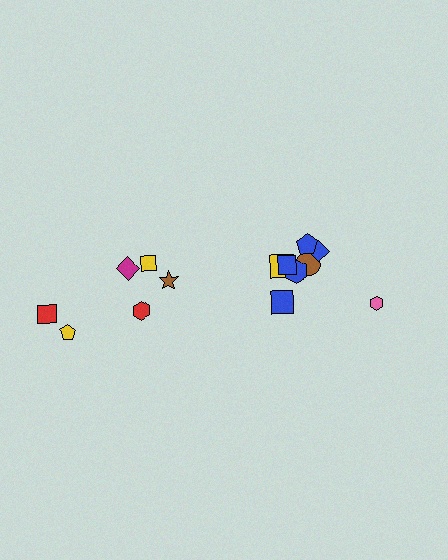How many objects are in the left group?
There are 6 objects.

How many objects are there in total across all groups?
There are 14 objects.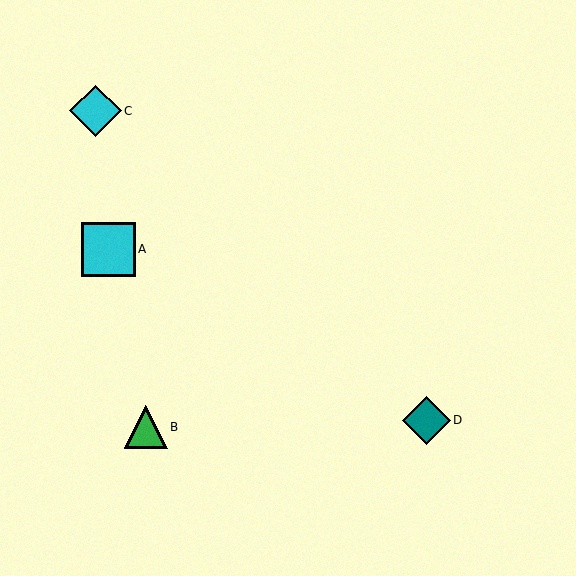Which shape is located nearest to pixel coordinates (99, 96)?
The cyan diamond (labeled C) at (96, 111) is nearest to that location.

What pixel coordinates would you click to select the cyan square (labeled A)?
Click at (108, 249) to select the cyan square A.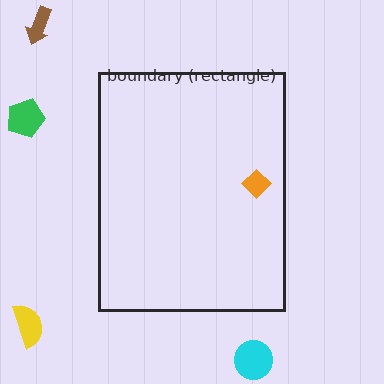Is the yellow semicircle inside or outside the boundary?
Outside.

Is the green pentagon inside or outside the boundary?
Outside.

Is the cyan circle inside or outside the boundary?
Outside.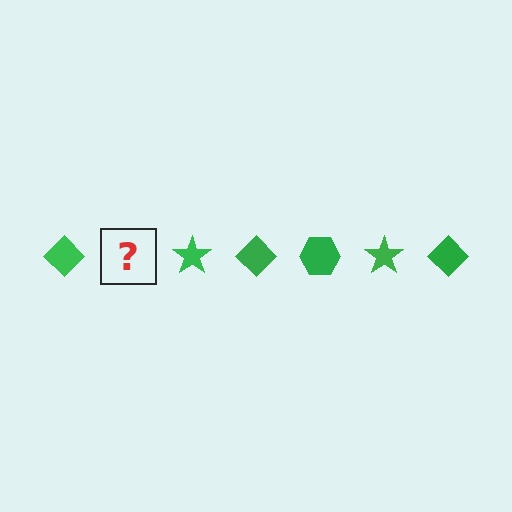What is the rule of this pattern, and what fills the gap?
The rule is that the pattern cycles through diamond, hexagon, star shapes in green. The gap should be filled with a green hexagon.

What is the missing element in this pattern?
The missing element is a green hexagon.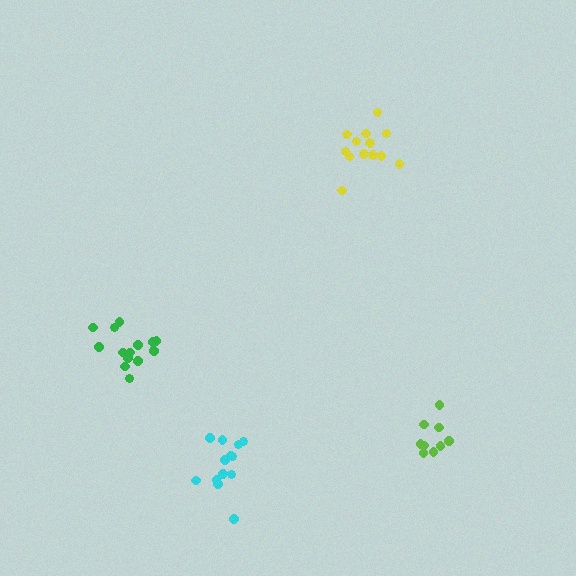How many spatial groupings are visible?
There are 4 spatial groupings.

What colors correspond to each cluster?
The clusters are colored: yellow, lime, cyan, green.